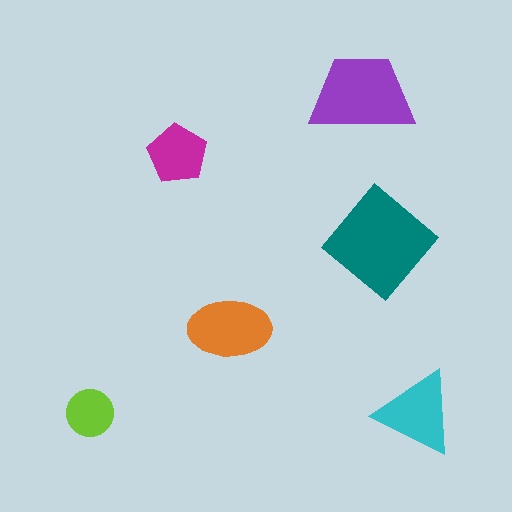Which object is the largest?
The teal diamond.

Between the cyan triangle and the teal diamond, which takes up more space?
The teal diamond.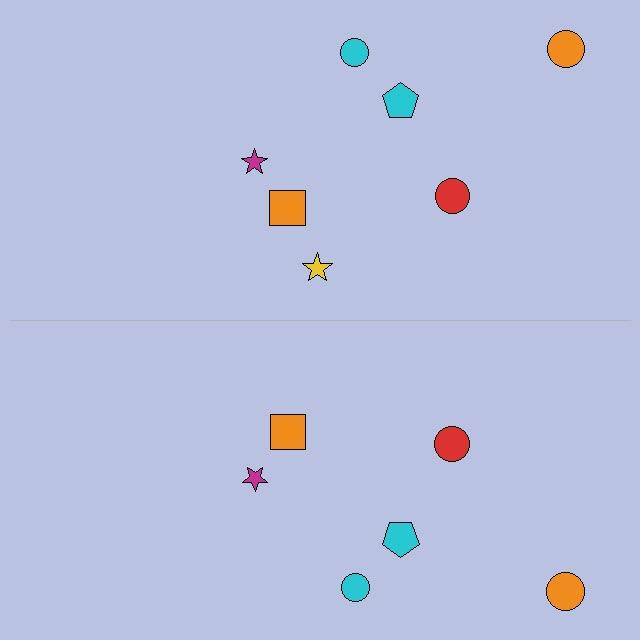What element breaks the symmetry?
A yellow star is missing from the bottom side.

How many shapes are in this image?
There are 13 shapes in this image.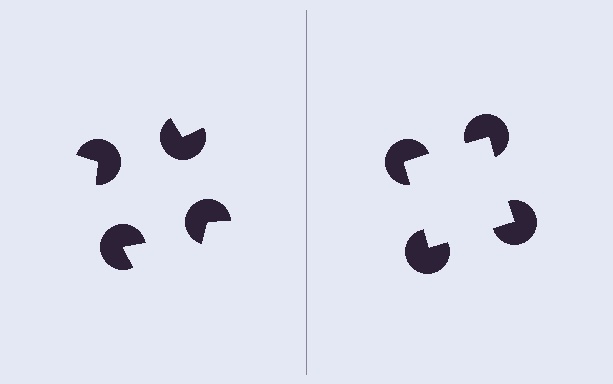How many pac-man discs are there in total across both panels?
8 — 4 on each side.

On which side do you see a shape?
An illusory square appears on the right side. On the left side the wedge cuts are rotated, so no coherent shape forms.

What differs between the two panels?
The pac-man discs are positioned identically on both sides; only the wedge orientations differ. On the right they align to a square; on the left they are misaligned.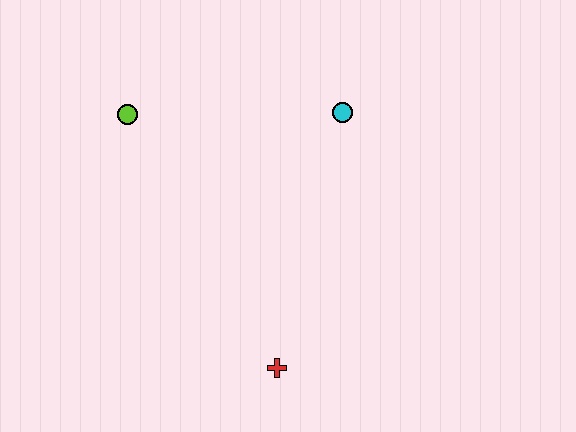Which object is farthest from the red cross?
The lime circle is farthest from the red cross.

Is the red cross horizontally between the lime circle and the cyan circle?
Yes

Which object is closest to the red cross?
The cyan circle is closest to the red cross.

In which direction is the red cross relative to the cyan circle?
The red cross is below the cyan circle.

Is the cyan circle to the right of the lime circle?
Yes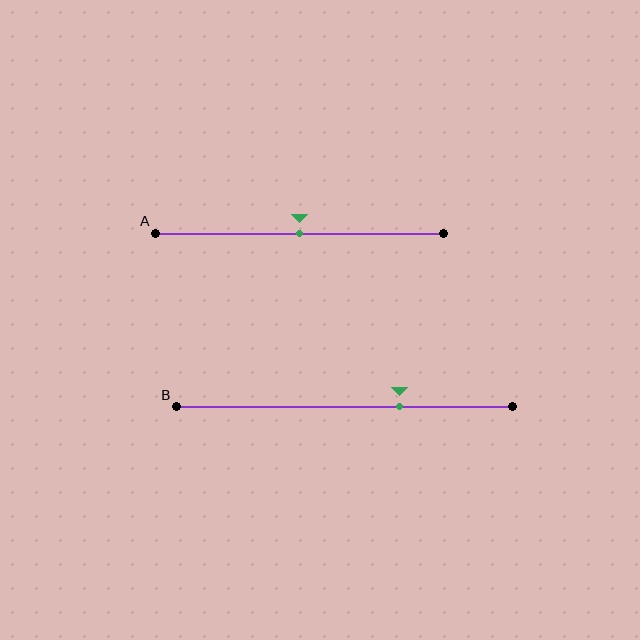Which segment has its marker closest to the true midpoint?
Segment A has its marker closest to the true midpoint.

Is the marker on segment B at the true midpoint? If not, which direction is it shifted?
No, the marker on segment B is shifted to the right by about 16% of the segment length.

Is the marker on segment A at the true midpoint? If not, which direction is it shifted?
Yes, the marker on segment A is at the true midpoint.